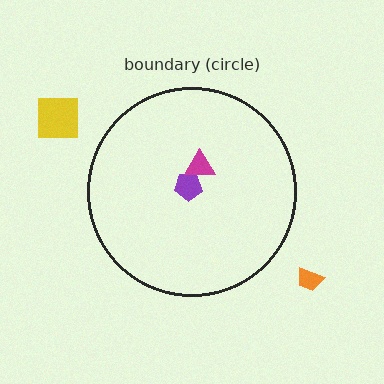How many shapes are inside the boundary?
2 inside, 2 outside.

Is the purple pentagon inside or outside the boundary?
Inside.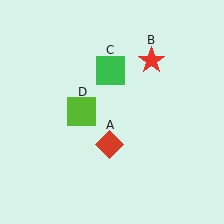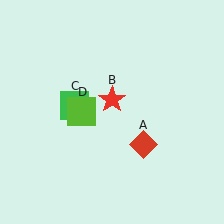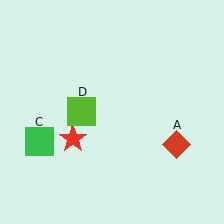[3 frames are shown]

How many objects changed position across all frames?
3 objects changed position: red diamond (object A), red star (object B), green square (object C).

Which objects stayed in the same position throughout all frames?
Lime square (object D) remained stationary.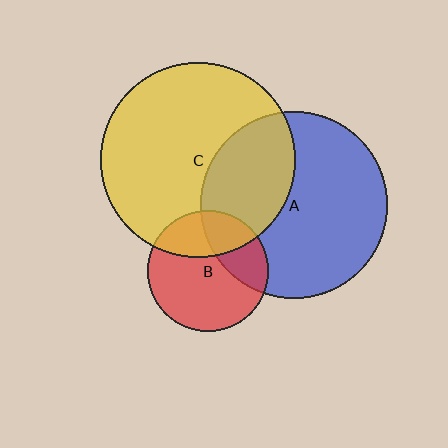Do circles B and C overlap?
Yes.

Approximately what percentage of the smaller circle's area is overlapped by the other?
Approximately 30%.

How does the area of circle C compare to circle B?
Approximately 2.6 times.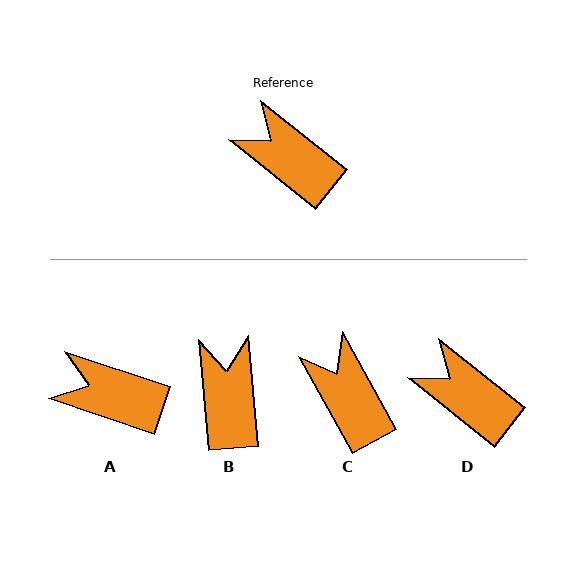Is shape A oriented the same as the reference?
No, it is off by about 20 degrees.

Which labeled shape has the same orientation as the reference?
D.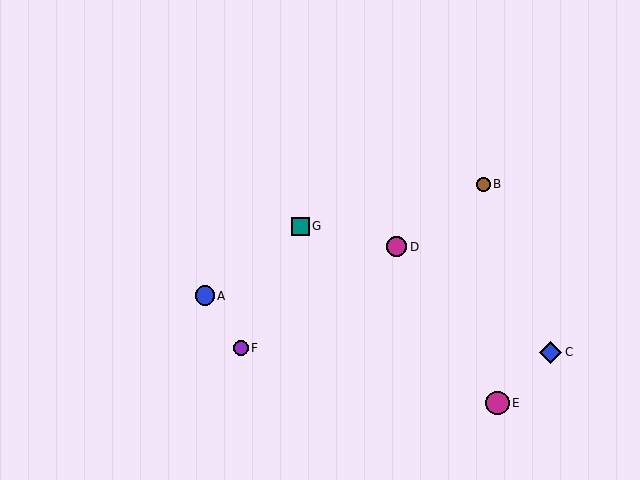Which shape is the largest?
The magenta circle (labeled E) is the largest.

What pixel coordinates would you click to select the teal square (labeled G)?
Click at (301, 226) to select the teal square G.